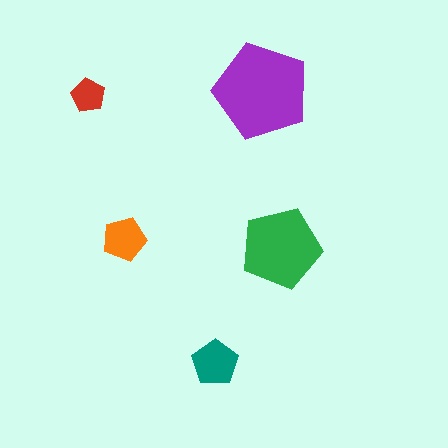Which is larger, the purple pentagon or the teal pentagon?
The purple one.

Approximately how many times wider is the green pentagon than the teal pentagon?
About 2 times wider.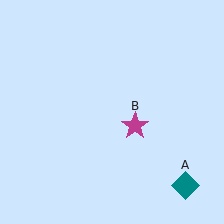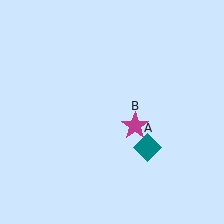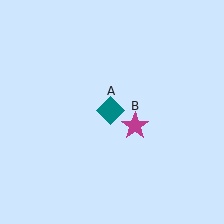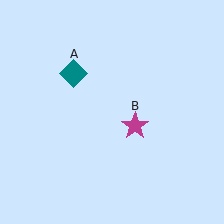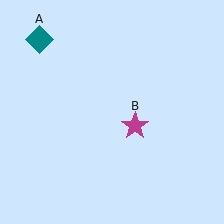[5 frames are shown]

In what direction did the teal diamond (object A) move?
The teal diamond (object A) moved up and to the left.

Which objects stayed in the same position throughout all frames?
Magenta star (object B) remained stationary.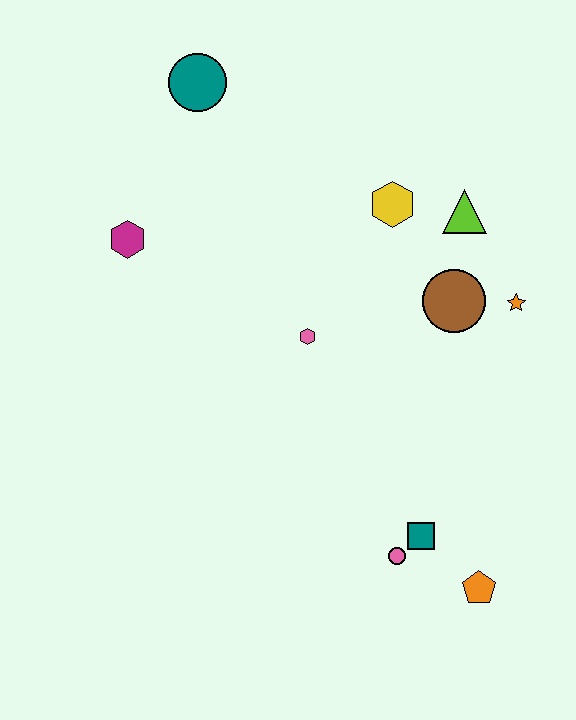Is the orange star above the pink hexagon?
Yes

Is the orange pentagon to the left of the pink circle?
No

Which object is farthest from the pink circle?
The teal circle is farthest from the pink circle.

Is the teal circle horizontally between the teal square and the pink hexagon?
No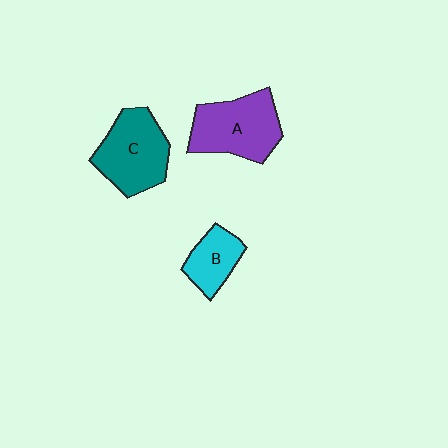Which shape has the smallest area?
Shape B (cyan).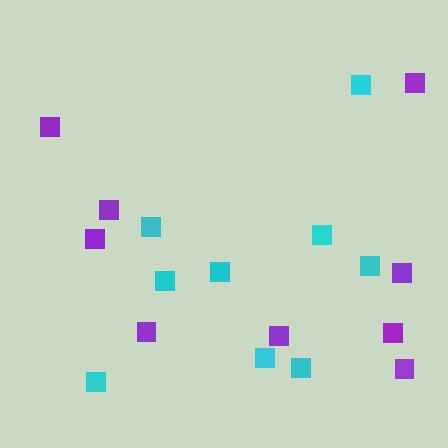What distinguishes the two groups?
There are 2 groups: one group of purple squares (9) and one group of cyan squares (9).